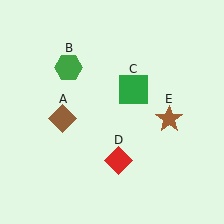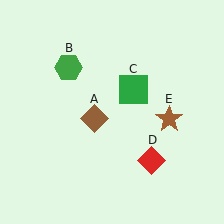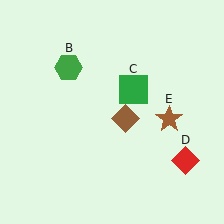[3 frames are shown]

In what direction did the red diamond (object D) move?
The red diamond (object D) moved right.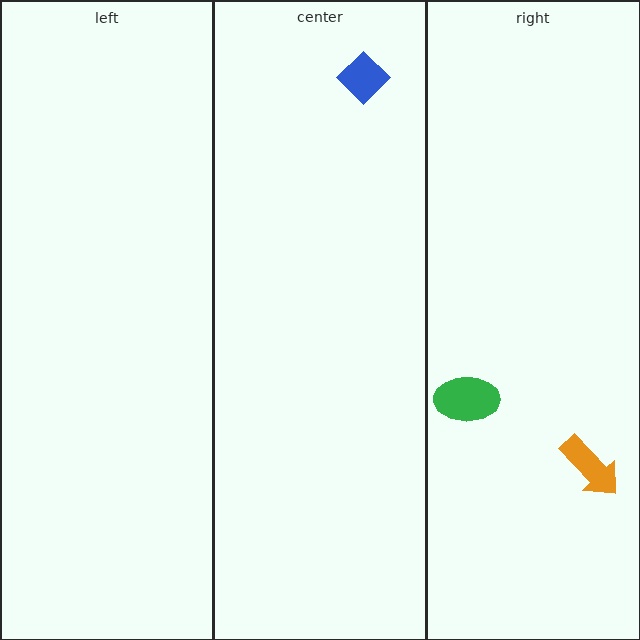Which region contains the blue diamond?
The center region.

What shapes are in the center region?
The blue diamond.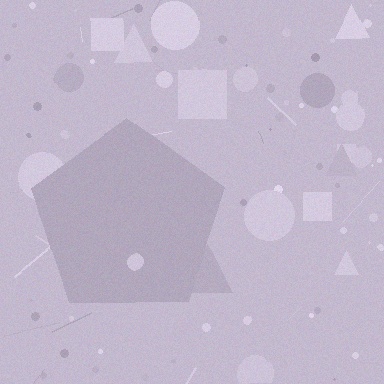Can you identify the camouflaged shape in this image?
The camouflaged shape is a pentagon.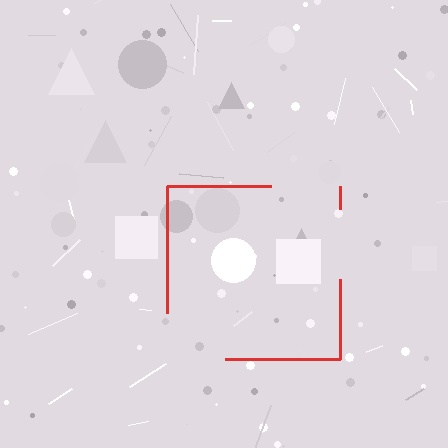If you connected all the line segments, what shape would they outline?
They would outline a square.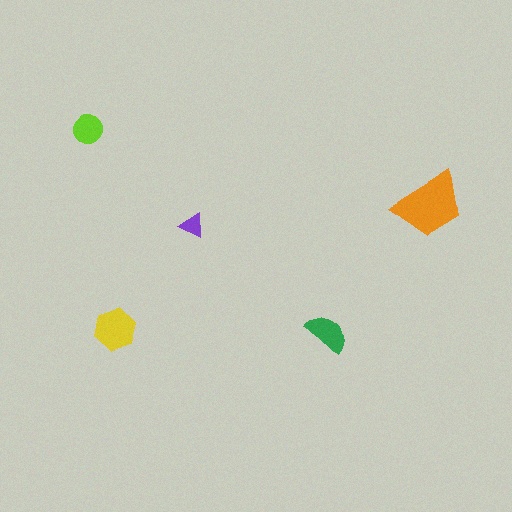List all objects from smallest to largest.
The purple triangle, the lime circle, the green semicircle, the yellow hexagon, the orange trapezoid.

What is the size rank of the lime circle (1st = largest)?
4th.